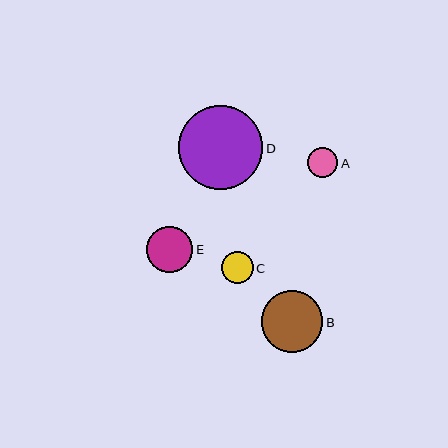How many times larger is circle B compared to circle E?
Circle B is approximately 1.3 times the size of circle E.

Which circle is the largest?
Circle D is the largest with a size of approximately 85 pixels.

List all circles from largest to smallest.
From largest to smallest: D, B, E, C, A.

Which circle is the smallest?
Circle A is the smallest with a size of approximately 30 pixels.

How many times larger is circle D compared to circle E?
Circle D is approximately 1.8 times the size of circle E.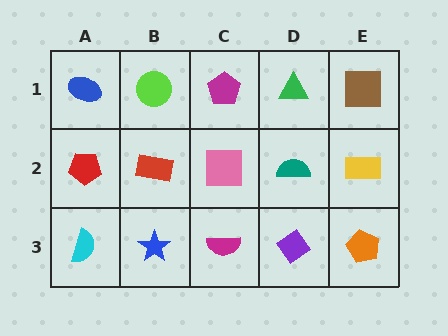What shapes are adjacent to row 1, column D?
A teal semicircle (row 2, column D), a magenta pentagon (row 1, column C), a brown square (row 1, column E).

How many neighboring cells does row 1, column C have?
3.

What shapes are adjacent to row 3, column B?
A red rectangle (row 2, column B), a cyan semicircle (row 3, column A), a magenta semicircle (row 3, column C).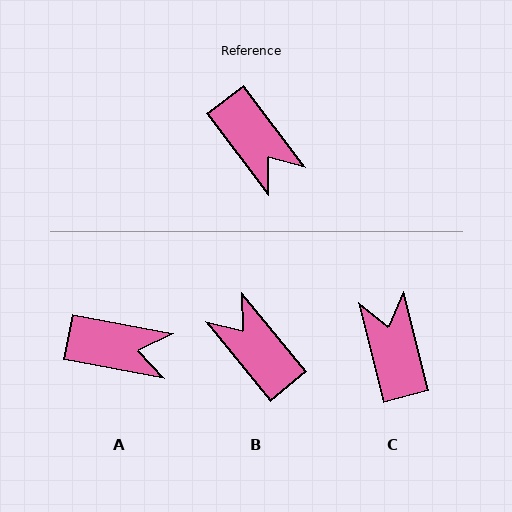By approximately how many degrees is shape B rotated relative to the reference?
Approximately 178 degrees clockwise.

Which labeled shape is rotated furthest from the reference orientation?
B, about 178 degrees away.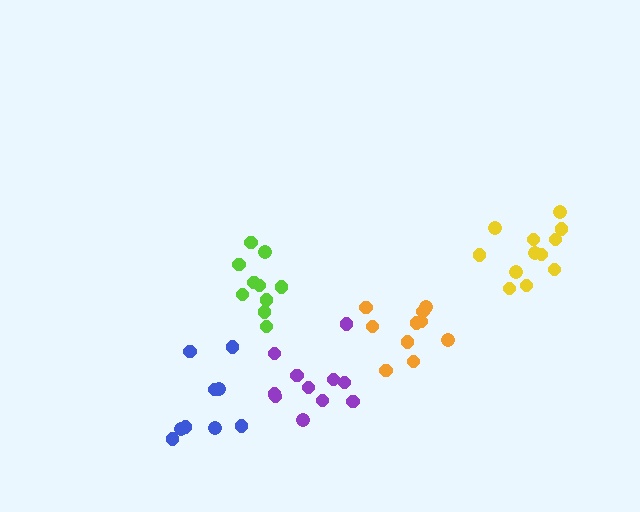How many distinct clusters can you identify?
There are 5 distinct clusters.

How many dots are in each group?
Group 1: 10 dots, Group 2: 10 dots, Group 3: 12 dots, Group 4: 9 dots, Group 5: 11 dots (52 total).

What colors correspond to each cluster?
The clusters are colored: orange, lime, yellow, blue, purple.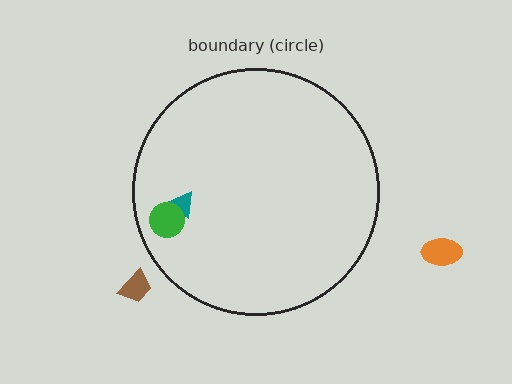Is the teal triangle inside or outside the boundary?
Inside.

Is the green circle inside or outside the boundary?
Inside.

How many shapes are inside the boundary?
2 inside, 2 outside.